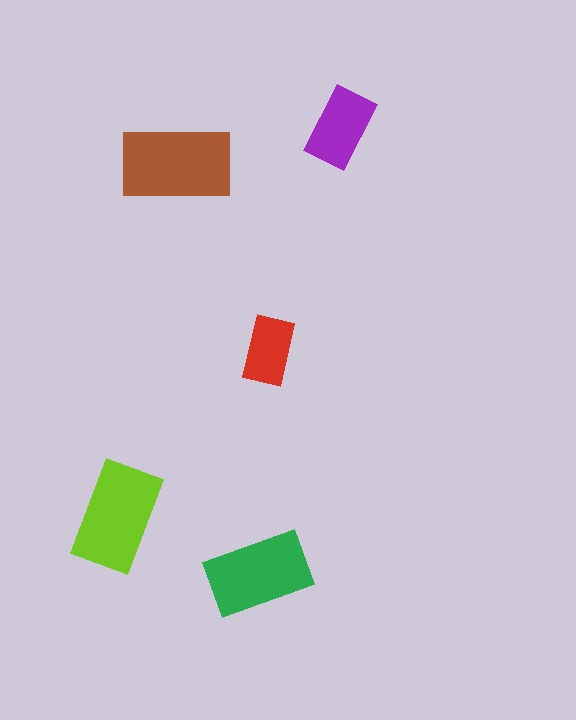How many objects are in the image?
There are 5 objects in the image.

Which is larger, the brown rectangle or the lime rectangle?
The brown one.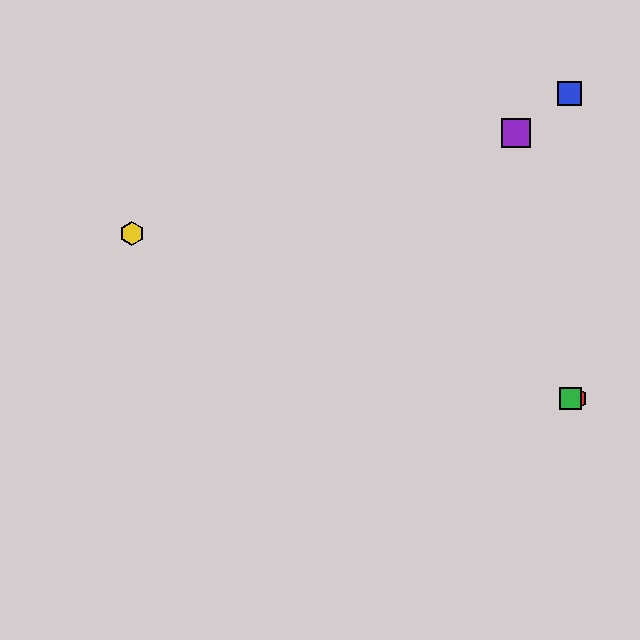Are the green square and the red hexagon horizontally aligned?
Yes, both are at y≈398.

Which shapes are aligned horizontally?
The red hexagon, the green square are aligned horizontally.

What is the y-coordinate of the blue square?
The blue square is at y≈94.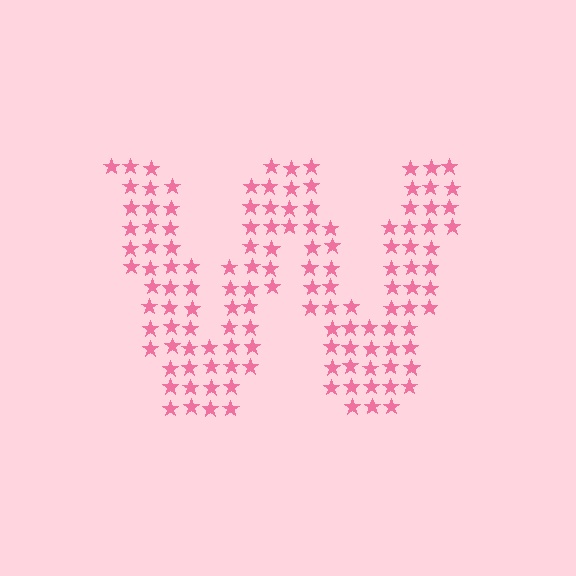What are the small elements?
The small elements are stars.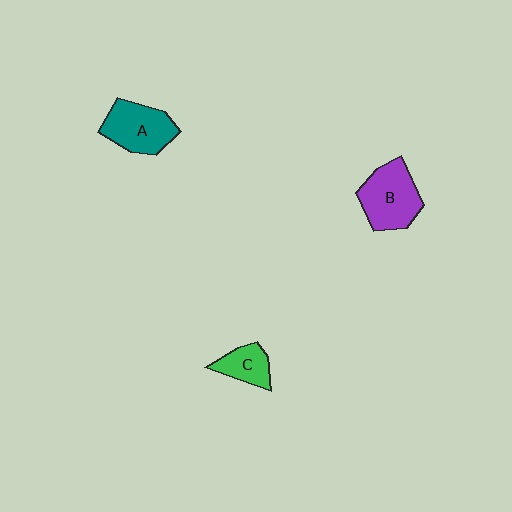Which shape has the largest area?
Shape B (purple).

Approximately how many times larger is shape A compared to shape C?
Approximately 1.7 times.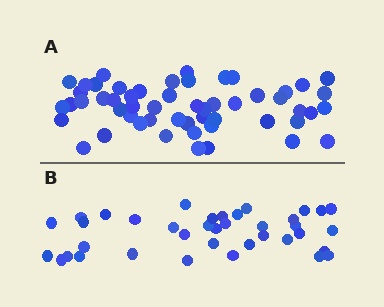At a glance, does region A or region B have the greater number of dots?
Region A (the top region) has more dots.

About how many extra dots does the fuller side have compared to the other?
Region A has approximately 15 more dots than region B.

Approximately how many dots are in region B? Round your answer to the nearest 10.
About 40 dots. (The exact count is 38, which rounds to 40.)